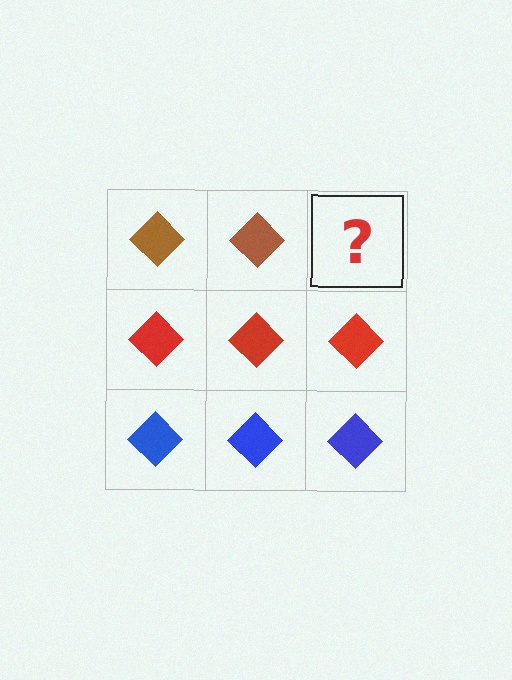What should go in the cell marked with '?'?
The missing cell should contain a brown diamond.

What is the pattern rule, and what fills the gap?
The rule is that each row has a consistent color. The gap should be filled with a brown diamond.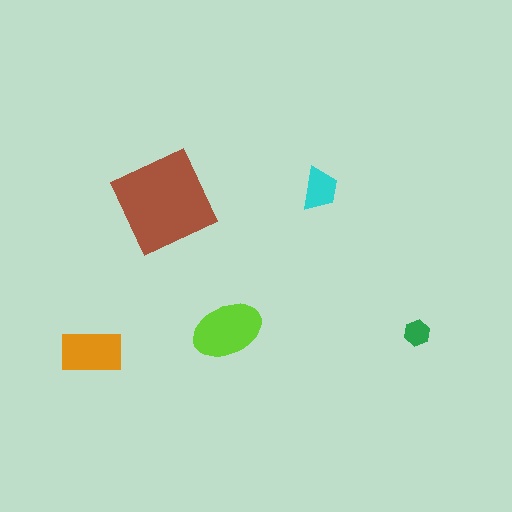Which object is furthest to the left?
The orange rectangle is leftmost.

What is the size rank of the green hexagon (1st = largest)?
5th.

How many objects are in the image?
There are 5 objects in the image.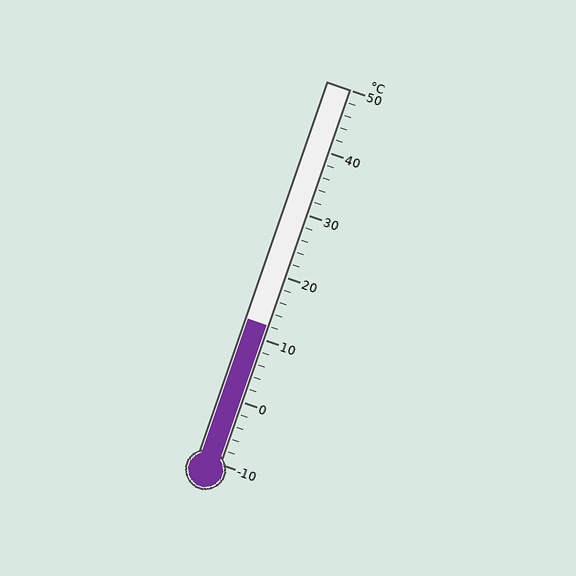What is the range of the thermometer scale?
The thermometer scale ranges from -10°C to 50°C.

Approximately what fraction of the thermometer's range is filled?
The thermometer is filled to approximately 35% of its range.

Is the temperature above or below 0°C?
The temperature is above 0°C.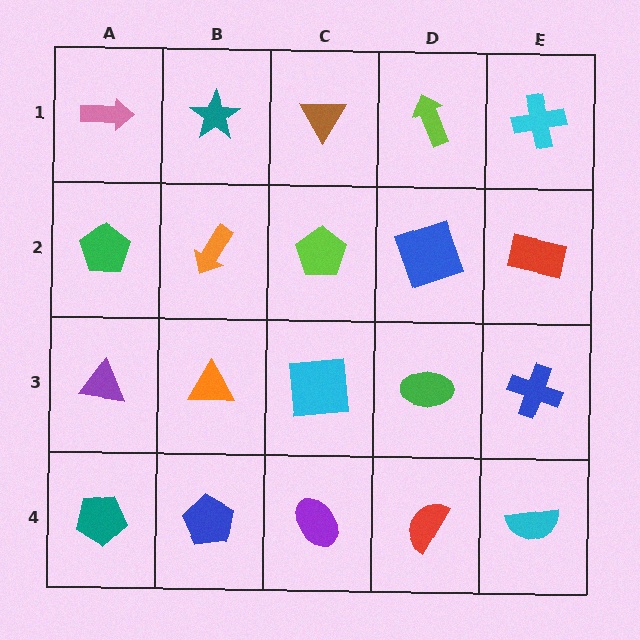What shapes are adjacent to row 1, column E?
A red rectangle (row 2, column E), a lime arrow (row 1, column D).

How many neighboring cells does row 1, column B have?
3.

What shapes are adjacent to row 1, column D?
A blue square (row 2, column D), a brown triangle (row 1, column C), a cyan cross (row 1, column E).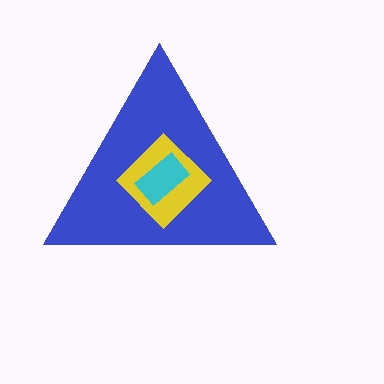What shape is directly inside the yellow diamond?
The cyan rectangle.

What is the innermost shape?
The cyan rectangle.